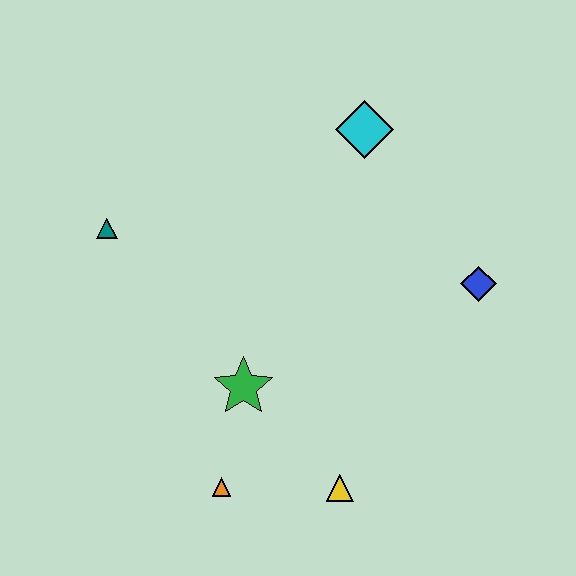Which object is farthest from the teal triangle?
The blue diamond is farthest from the teal triangle.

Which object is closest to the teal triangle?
The green star is closest to the teal triangle.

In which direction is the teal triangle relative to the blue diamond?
The teal triangle is to the left of the blue diamond.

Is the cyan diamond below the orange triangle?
No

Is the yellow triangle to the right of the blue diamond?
No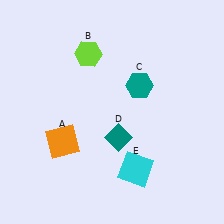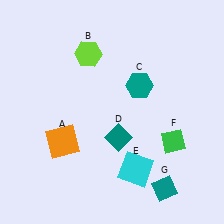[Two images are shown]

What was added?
A green diamond (F), a teal diamond (G) were added in Image 2.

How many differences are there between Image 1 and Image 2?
There are 2 differences between the two images.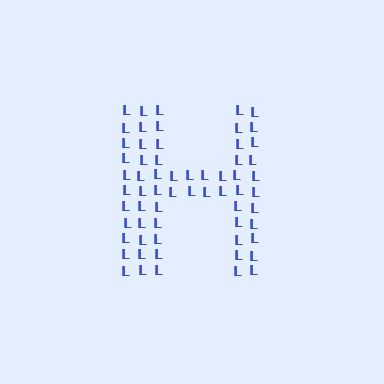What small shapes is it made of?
It is made of small letter L's.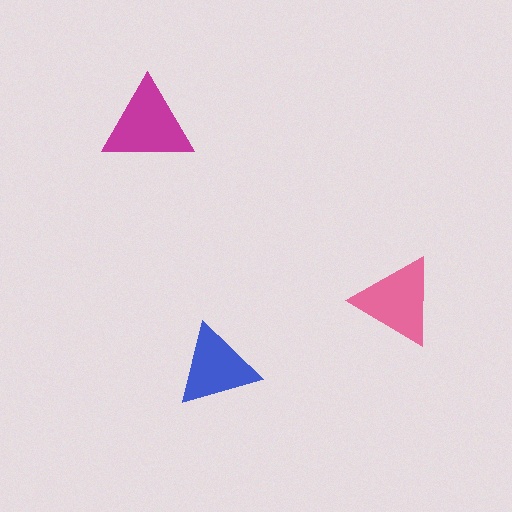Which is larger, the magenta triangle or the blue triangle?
The magenta one.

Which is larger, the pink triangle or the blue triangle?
The pink one.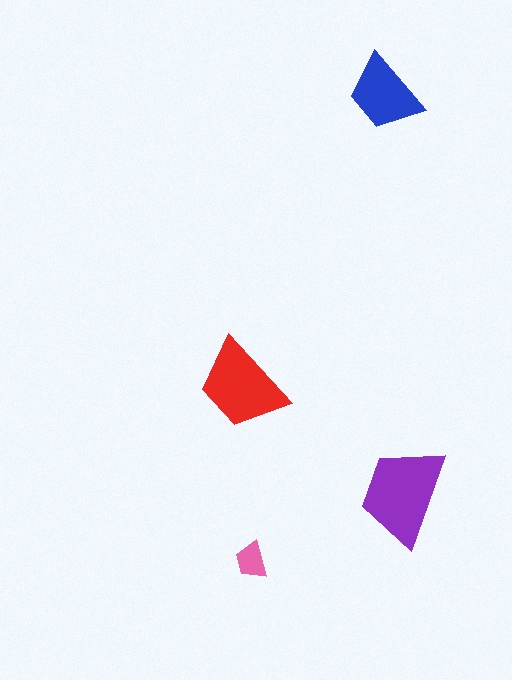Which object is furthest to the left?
The red trapezoid is leftmost.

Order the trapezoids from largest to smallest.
the purple one, the red one, the blue one, the pink one.